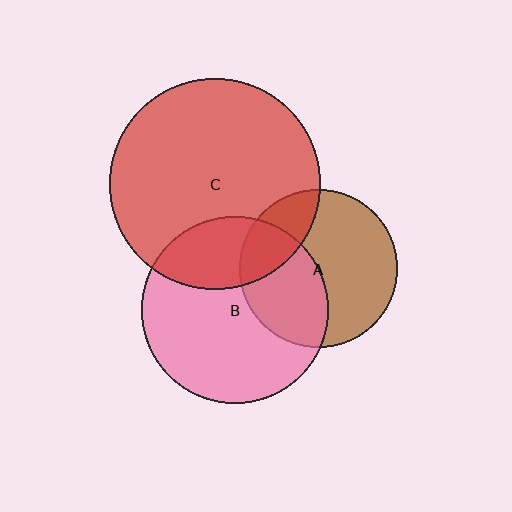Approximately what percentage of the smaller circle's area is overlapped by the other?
Approximately 40%.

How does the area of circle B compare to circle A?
Approximately 1.4 times.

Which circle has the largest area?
Circle C (red).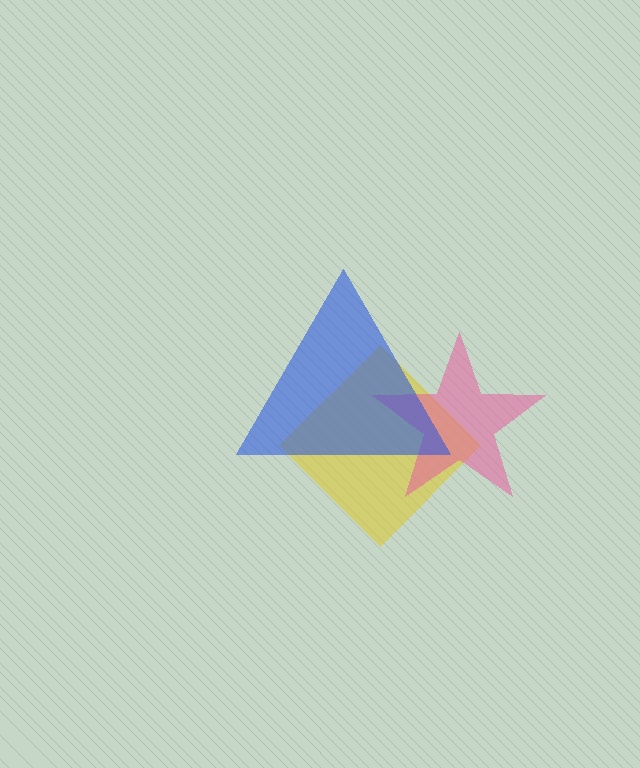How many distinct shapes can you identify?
There are 3 distinct shapes: a yellow diamond, a pink star, a blue triangle.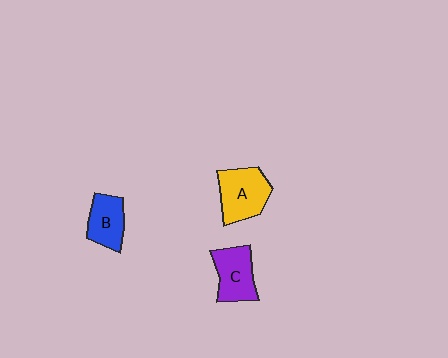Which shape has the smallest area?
Shape B (blue).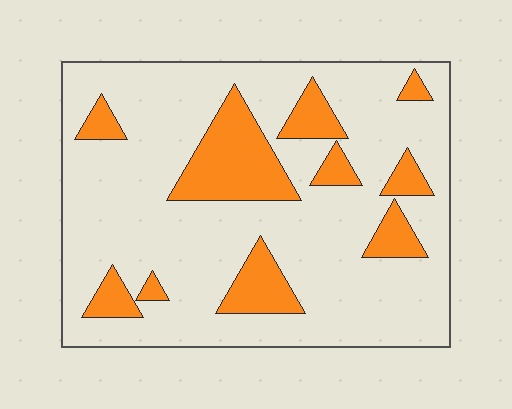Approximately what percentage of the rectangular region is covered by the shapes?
Approximately 20%.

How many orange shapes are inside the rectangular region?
10.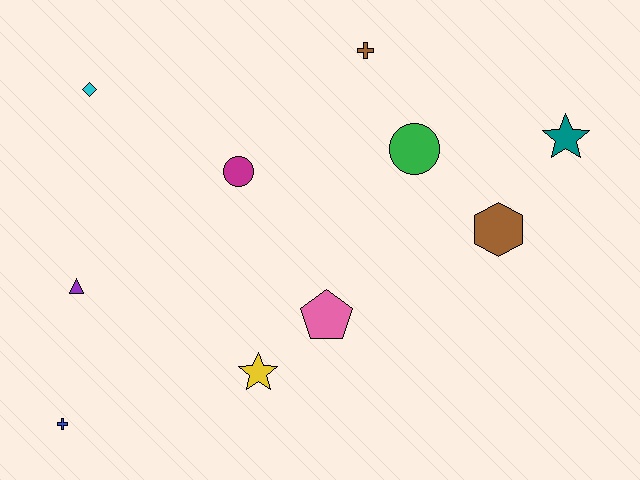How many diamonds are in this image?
There is 1 diamond.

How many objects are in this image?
There are 10 objects.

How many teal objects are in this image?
There is 1 teal object.